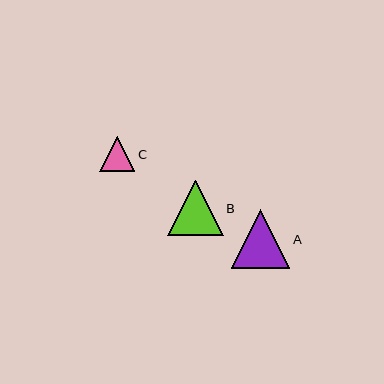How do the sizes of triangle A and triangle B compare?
Triangle A and triangle B are approximately the same size.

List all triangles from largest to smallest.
From largest to smallest: A, B, C.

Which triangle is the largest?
Triangle A is the largest with a size of approximately 58 pixels.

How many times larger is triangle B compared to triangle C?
Triangle B is approximately 1.6 times the size of triangle C.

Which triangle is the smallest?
Triangle C is the smallest with a size of approximately 35 pixels.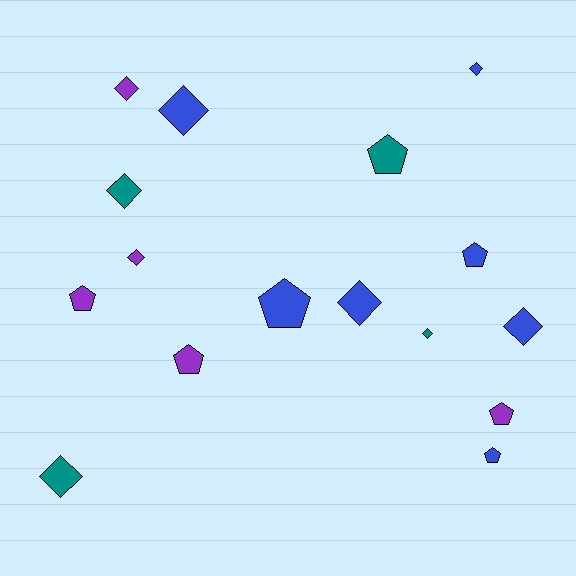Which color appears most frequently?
Blue, with 7 objects.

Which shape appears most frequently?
Diamond, with 9 objects.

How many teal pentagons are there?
There is 1 teal pentagon.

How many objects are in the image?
There are 16 objects.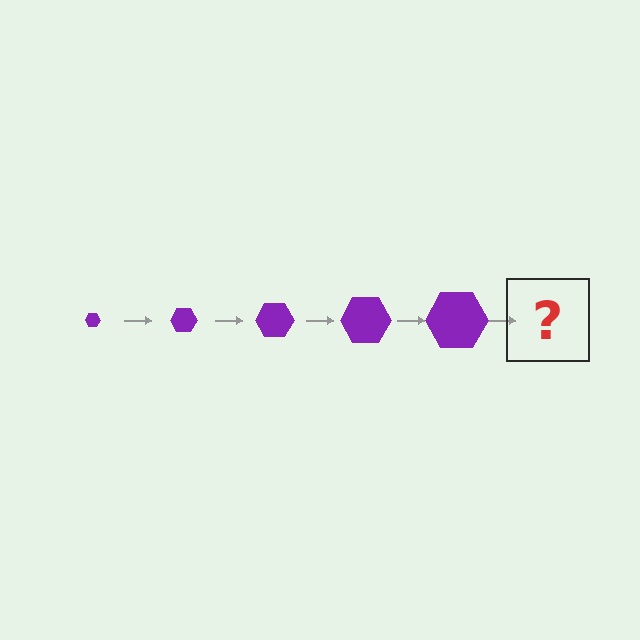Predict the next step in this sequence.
The next step is a purple hexagon, larger than the previous one.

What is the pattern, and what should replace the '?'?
The pattern is that the hexagon gets progressively larger each step. The '?' should be a purple hexagon, larger than the previous one.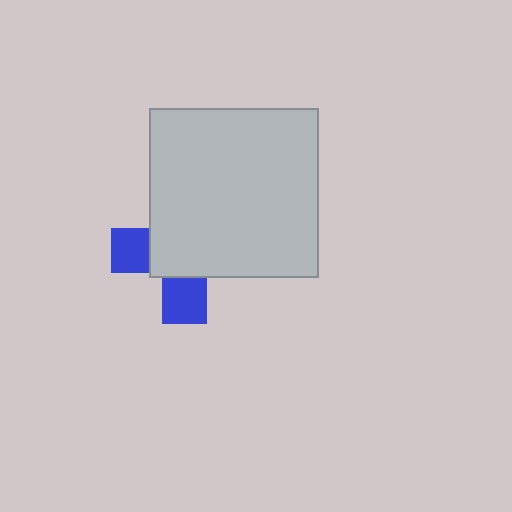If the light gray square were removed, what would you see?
You would see the complete blue cross.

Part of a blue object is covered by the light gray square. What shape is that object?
It is a cross.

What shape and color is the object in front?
The object in front is a light gray square.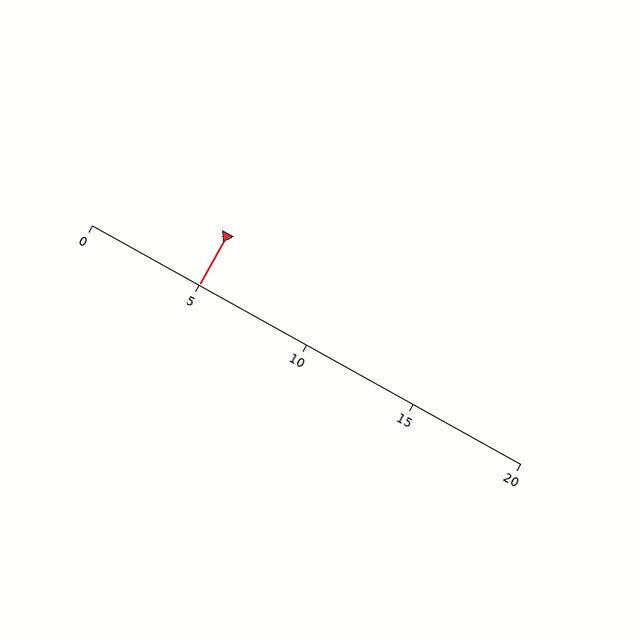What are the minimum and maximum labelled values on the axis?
The axis runs from 0 to 20.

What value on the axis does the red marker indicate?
The marker indicates approximately 5.